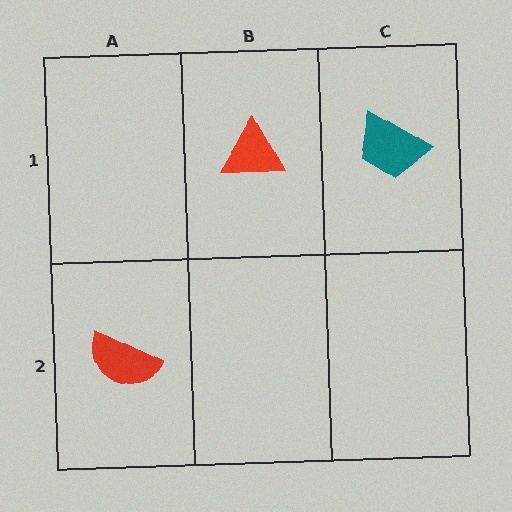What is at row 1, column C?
A teal trapezoid.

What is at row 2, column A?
A red semicircle.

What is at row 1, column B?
A red triangle.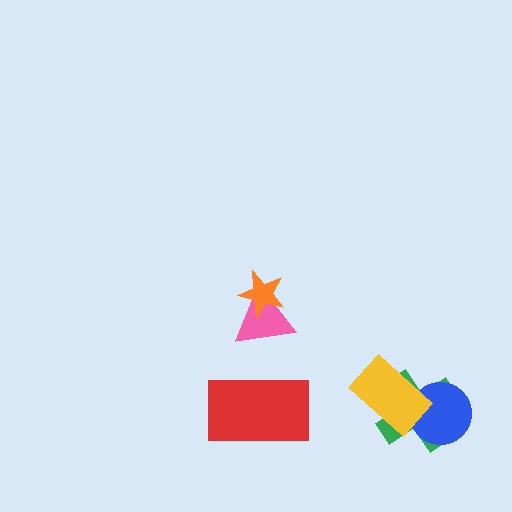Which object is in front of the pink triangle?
The orange star is in front of the pink triangle.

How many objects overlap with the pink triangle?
1 object overlaps with the pink triangle.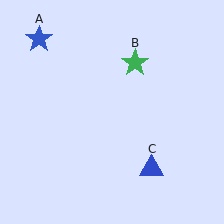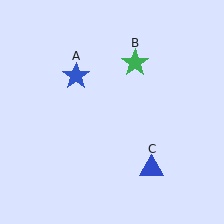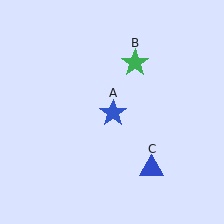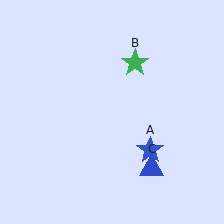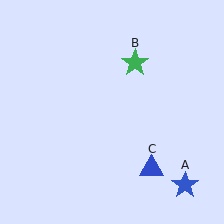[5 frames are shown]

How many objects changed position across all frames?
1 object changed position: blue star (object A).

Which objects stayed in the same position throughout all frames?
Green star (object B) and blue triangle (object C) remained stationary.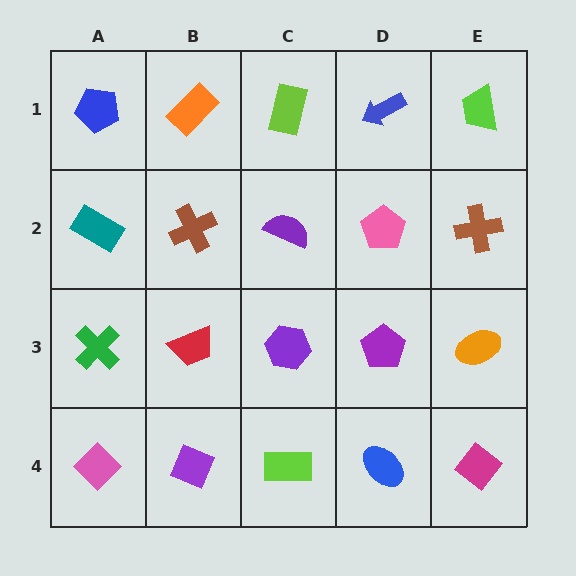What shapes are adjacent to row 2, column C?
A lime rectangle (row 1, column C), a purple hexagon (row 3, column C), a brown cross (row 2, column B), a pink pentagon (row 2, column D).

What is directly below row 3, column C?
A lime rectangle.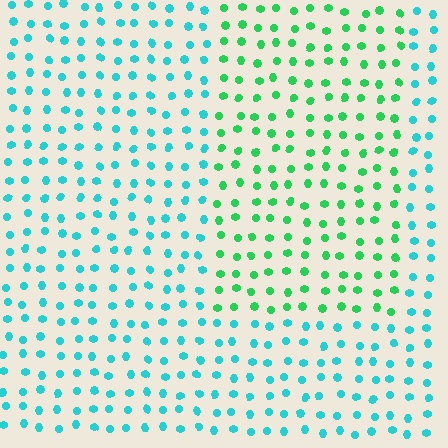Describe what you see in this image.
The image is filled with small cyan elements in a uniform arrangement. A rectangle-shaped region is visible where the elements are tinted to a slightly different hue, forming a subtle color boundary.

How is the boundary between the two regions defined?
The boundary is defined purely by a slight shift in hue (about 44 degrees). Spacing, size, and orientation are identical on both sides.